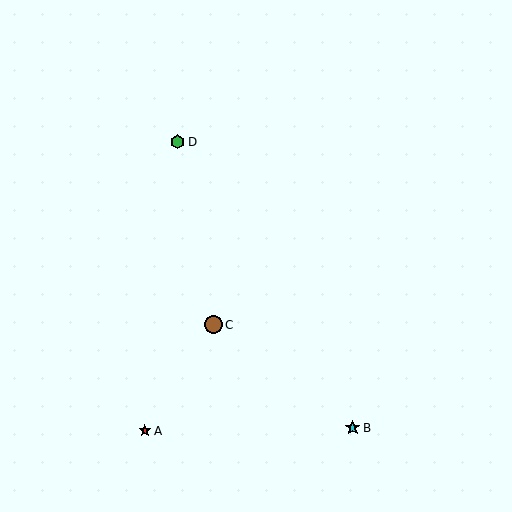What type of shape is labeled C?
Shape C is a brown circle.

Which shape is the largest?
The brown circle (labeled C) is the largest.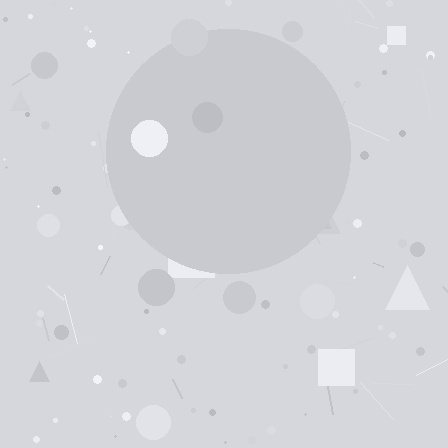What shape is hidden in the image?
A circle is hidden in the image.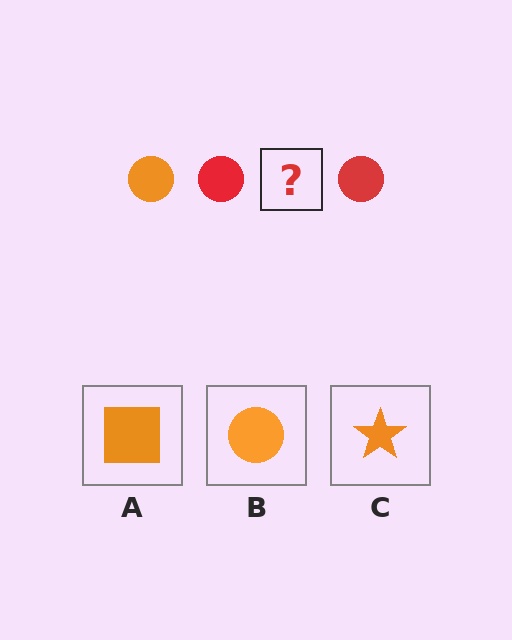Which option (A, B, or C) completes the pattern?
B.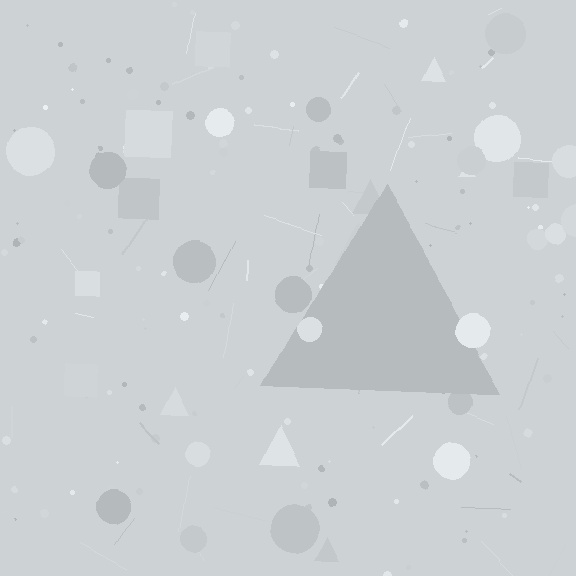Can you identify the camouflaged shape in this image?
The camouflaged shape is a triangle.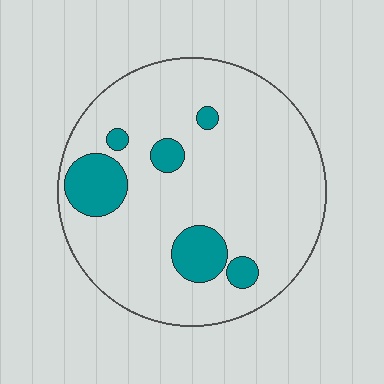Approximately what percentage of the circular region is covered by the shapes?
Approximately 15%.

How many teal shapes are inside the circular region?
6.